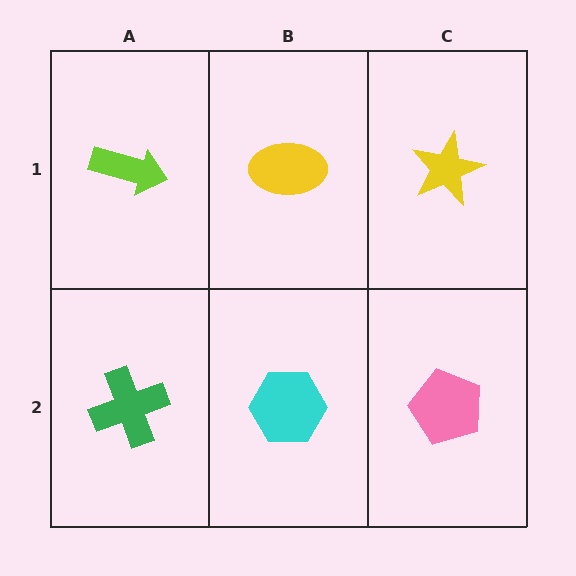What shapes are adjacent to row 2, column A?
A lime arrow (row 1, column A), a cyan hexagon (row 2, column B).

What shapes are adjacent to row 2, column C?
A yellow star (row 1, column C), a cyan hexagon (row 2, column B).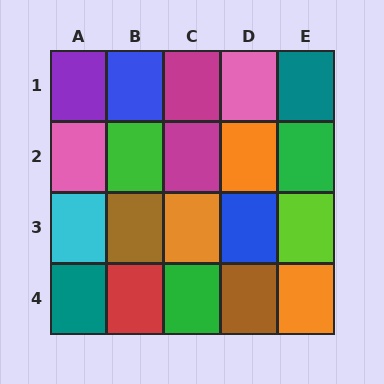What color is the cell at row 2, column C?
Magenta.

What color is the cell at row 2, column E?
Green.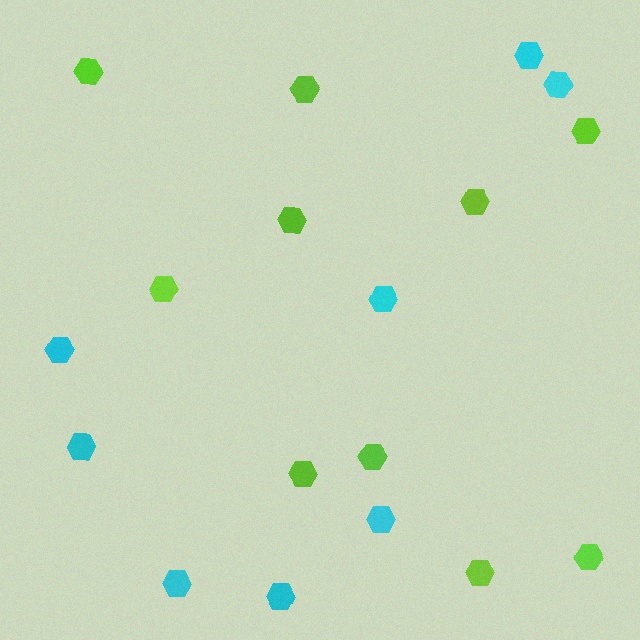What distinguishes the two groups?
There are 2 groups: one group of cyan hexagons (8) and one group of lime hexagons (10).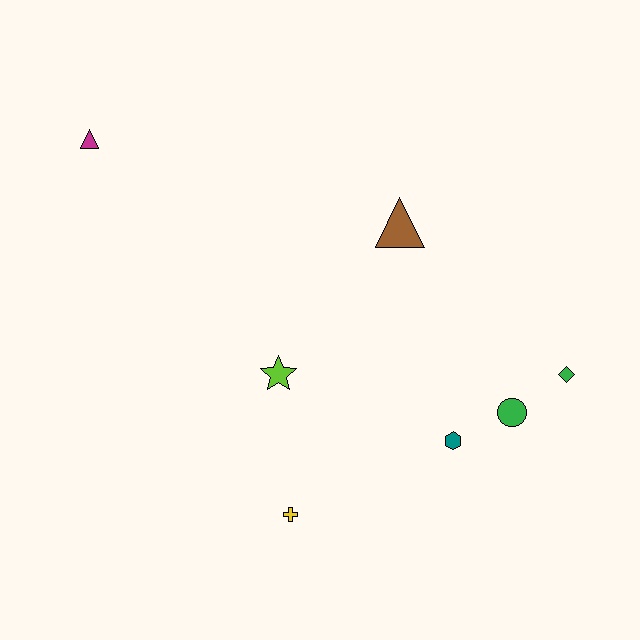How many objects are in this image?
There are 7 objects.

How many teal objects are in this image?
There is 1 teal object.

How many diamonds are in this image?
There is 1 diamond.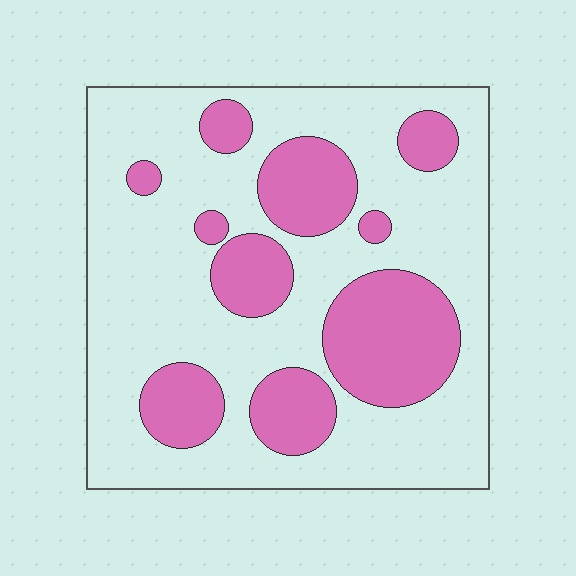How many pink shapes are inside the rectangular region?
10.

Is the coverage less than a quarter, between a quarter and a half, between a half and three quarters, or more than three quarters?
Between a quarter and a half.